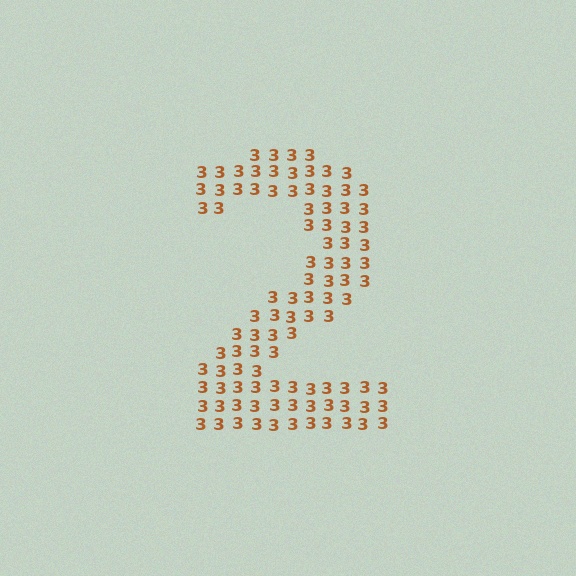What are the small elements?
The small elements are digit 3's.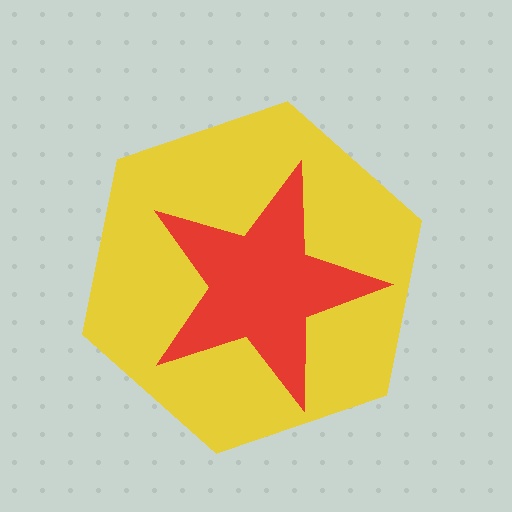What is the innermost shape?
The red star.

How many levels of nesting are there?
2.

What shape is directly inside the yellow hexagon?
The red star.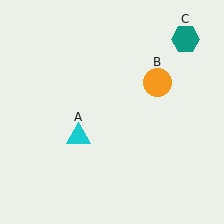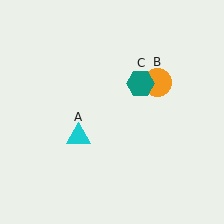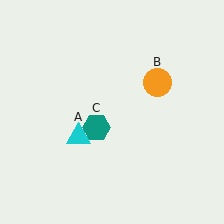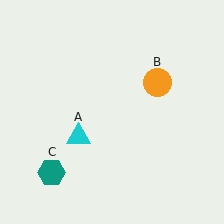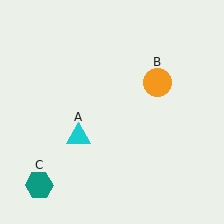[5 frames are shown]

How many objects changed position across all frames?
1 object changed position: teal hexagon (object C).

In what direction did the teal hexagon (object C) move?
The teal hexagon (object C) moved down and to the left.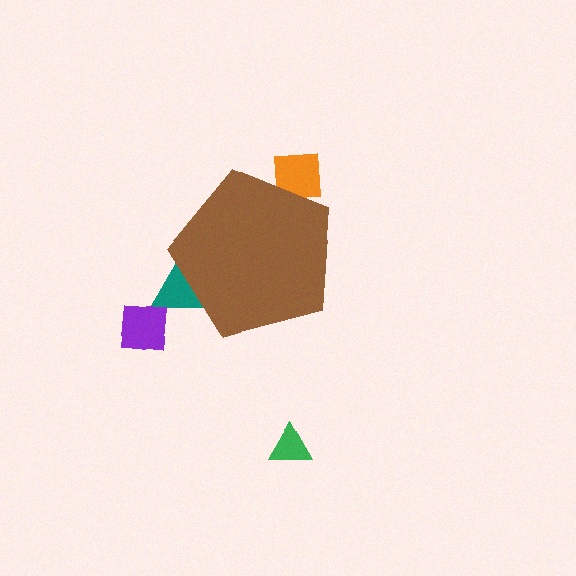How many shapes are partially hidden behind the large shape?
2 shapes are partially hidden.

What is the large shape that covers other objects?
A brown pentagon.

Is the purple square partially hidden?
No, the purple square is fully visible.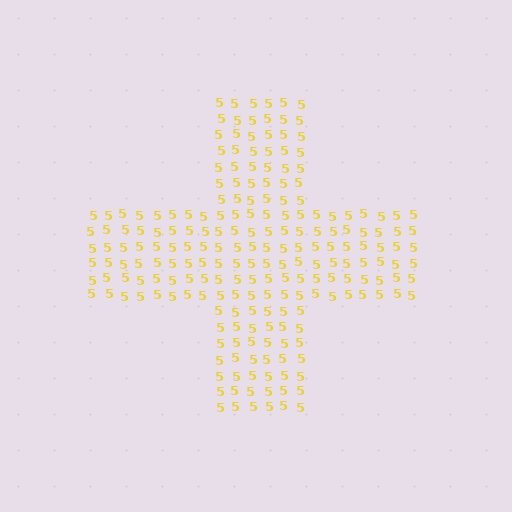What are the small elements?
The small elements are digit 5's.